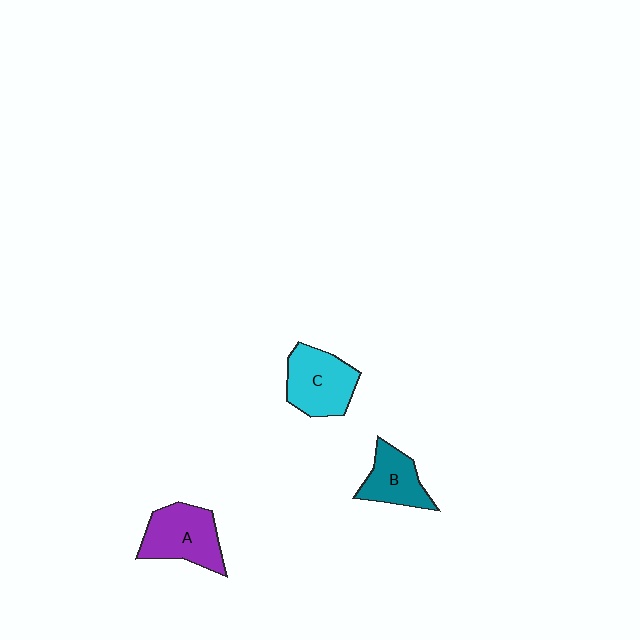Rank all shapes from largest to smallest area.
From largest to smallest: A (purple), C (cyan), B (teal).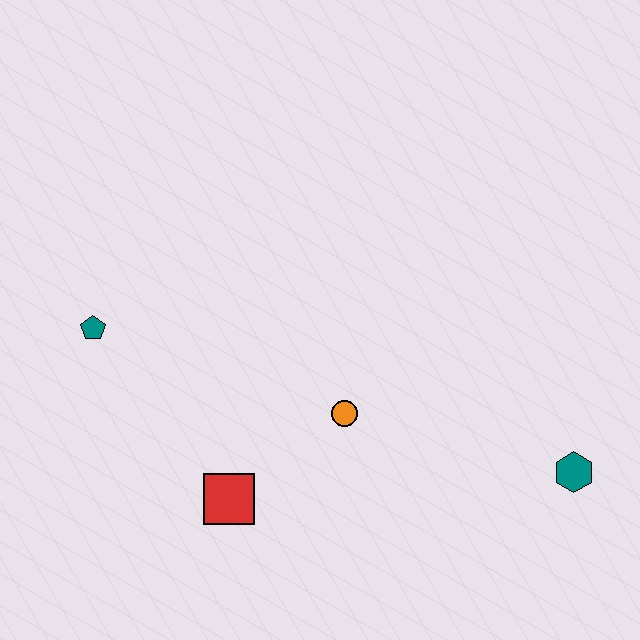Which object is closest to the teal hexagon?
The orange circle is closest to the teal hexagon.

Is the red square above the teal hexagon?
No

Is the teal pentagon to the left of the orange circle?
Yes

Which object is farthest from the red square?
The teal hexagon is farthest from the red square.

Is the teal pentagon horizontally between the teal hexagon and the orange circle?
No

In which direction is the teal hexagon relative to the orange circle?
The teal hexagon is to the right of the orange circle.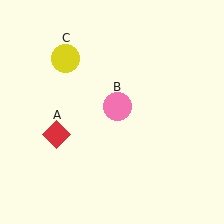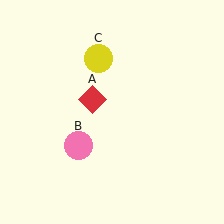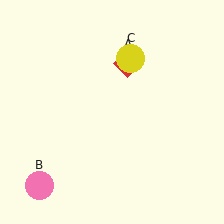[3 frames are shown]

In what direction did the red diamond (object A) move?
The red diamond (object A) moved up and to the right.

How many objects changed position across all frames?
3 objects changed position: red diamond (object A), pink circle (object B), yellow circle (object C).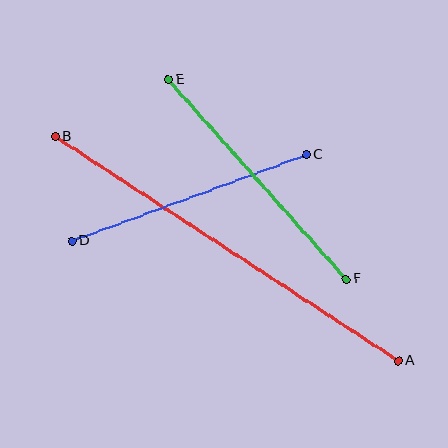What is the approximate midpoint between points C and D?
The midpoint is at approximately (189, 198) pixels.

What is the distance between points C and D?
The distance is approximately 250 pixels.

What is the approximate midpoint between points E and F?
The midpoint is at approximately (258, 179) pixels.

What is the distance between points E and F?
The distance is approximately 268 pixels.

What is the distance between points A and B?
The distance is approximately 410 pixels.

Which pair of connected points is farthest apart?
Points A and B are farthest apart.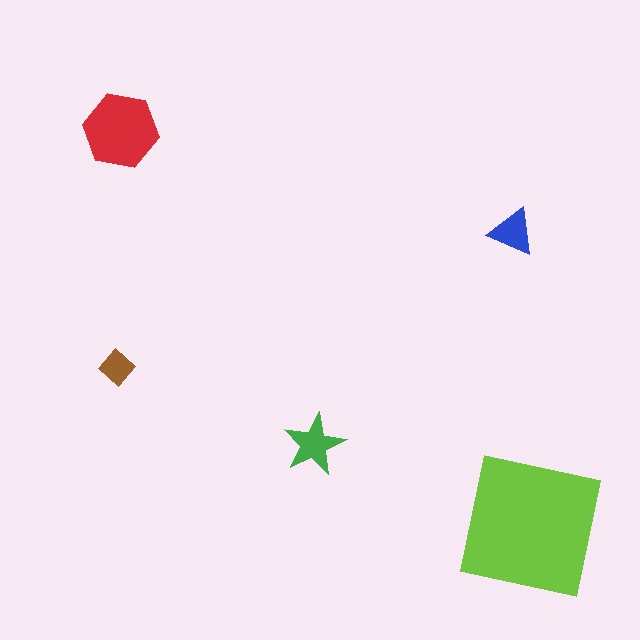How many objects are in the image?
There are 5 objects in the image.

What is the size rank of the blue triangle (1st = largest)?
4th.